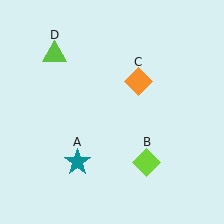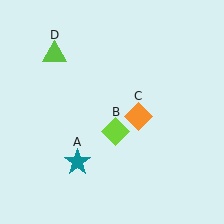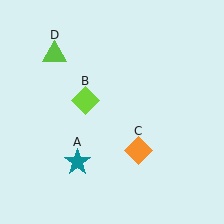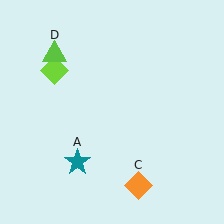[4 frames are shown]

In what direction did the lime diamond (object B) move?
The lime diamond (object B) moved up and to the left.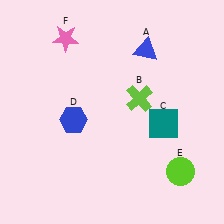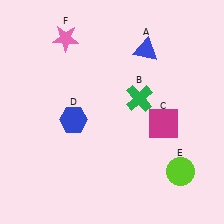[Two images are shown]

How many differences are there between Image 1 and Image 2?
There are 2 differences between the two images.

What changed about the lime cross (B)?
In Image 1, B is lime. In Image 2, it changed to green.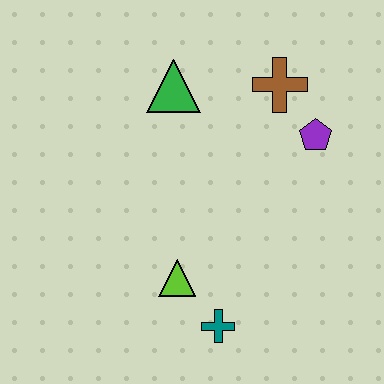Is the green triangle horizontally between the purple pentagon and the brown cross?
No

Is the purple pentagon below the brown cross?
Yes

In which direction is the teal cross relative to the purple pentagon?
The teal cross is below the purple pentagon.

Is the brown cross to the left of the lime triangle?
No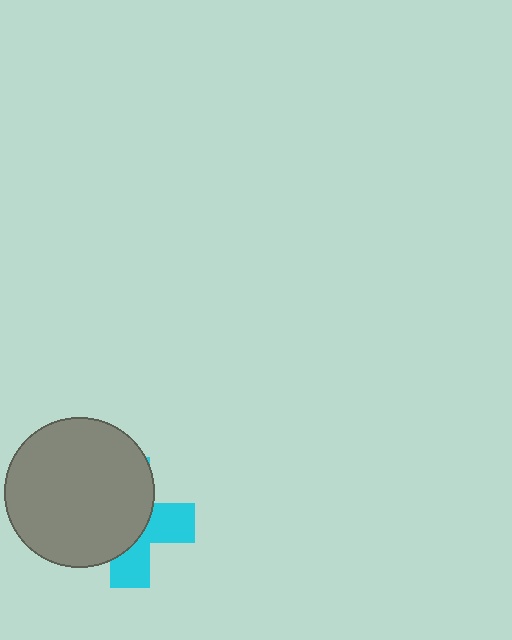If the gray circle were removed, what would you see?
You would see the complete cyan cross.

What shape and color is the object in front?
The object in front is a gray circle.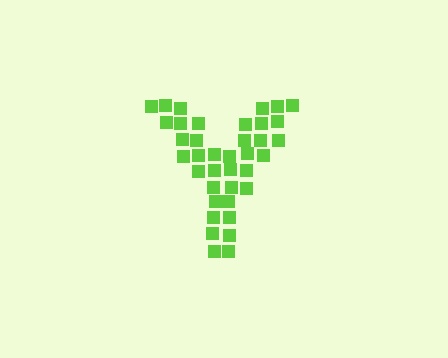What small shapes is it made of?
It is made of small squares.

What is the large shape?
The large shape is the letter Y.